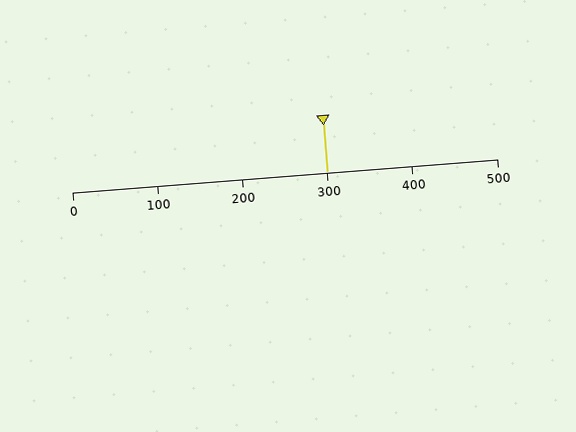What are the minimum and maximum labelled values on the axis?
The axis runs from 0 to 500.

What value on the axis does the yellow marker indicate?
The marker indicates approximately 300.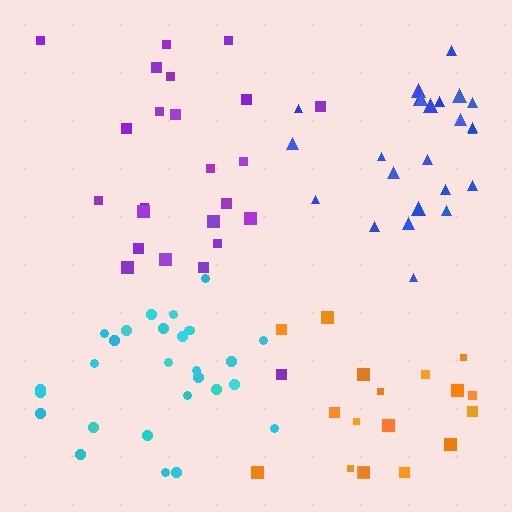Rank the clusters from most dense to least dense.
cyan, orange, blue, purple.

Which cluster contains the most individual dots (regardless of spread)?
Cyan (28).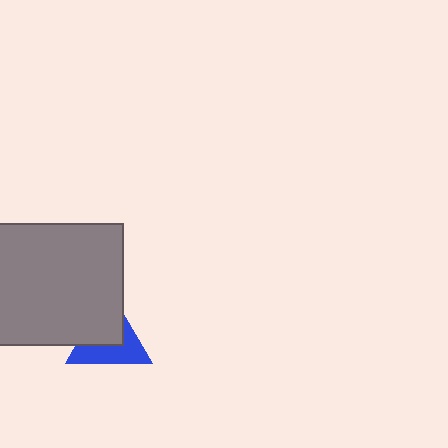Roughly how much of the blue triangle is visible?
About half of it is visible (roughly 51%).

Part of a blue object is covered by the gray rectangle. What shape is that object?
It is a triangle.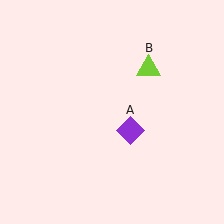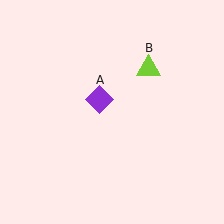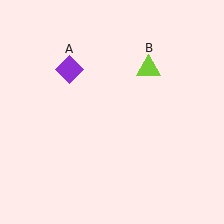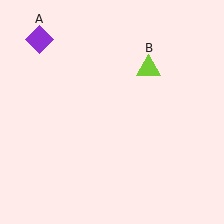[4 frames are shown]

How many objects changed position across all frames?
1 object changed position: purple diamond (object A).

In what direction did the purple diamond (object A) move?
The purple diamond (object A) moved up and to the left.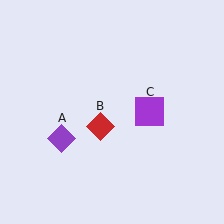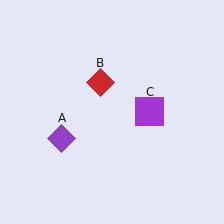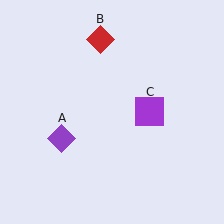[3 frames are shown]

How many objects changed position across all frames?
1 object changed position: red diamond (object B).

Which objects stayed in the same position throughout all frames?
Purple diamond (object A) and purple square (object C) remained stationary.